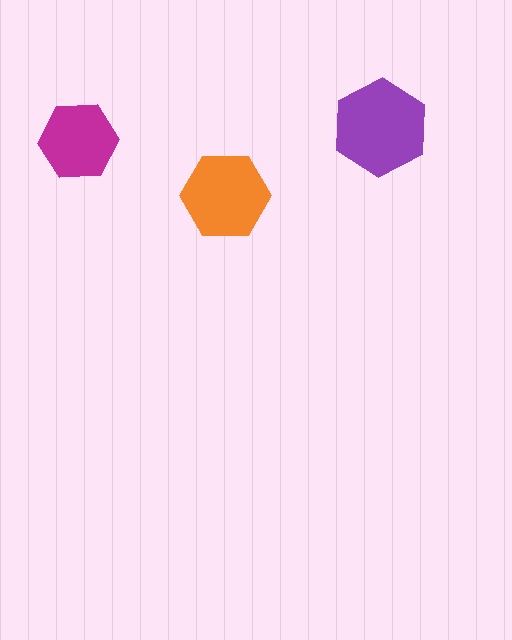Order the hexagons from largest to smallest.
the purple one, the orange one, the magenta one.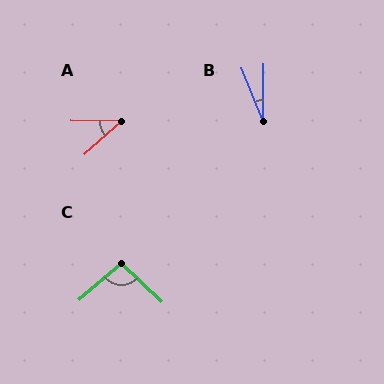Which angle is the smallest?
B, at approximately 22 degrees.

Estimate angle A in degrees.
Approximately 43 degrees.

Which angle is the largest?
C, at approximately 97 degrees.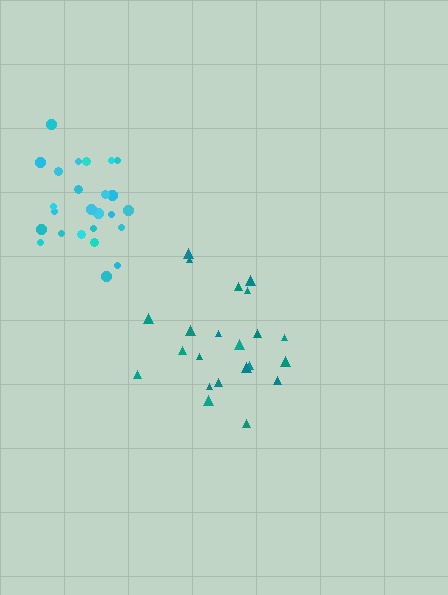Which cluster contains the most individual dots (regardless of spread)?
Cyan (25).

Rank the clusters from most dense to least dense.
cyan, teal.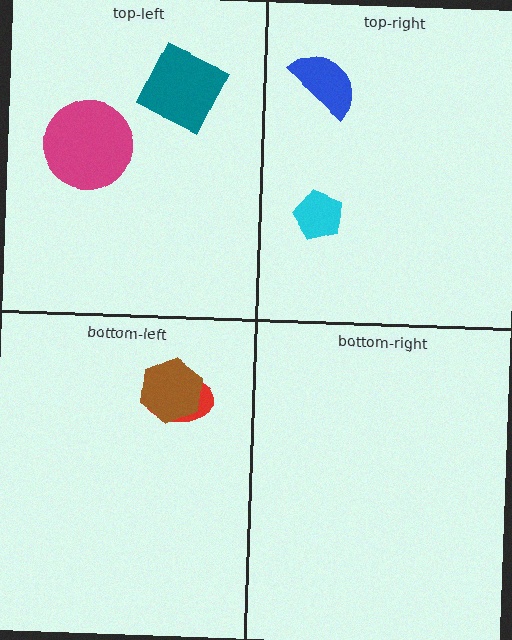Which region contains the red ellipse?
The bottom-left region.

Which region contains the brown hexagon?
The bottom-left region.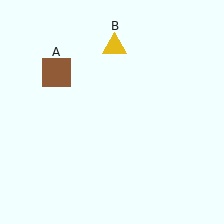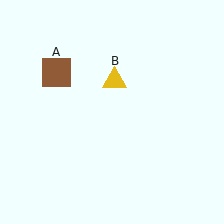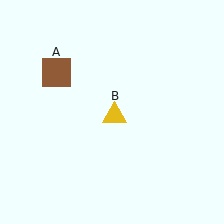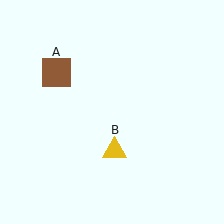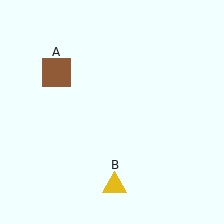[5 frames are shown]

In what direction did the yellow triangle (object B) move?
The yellow triangle (object B) moved down.